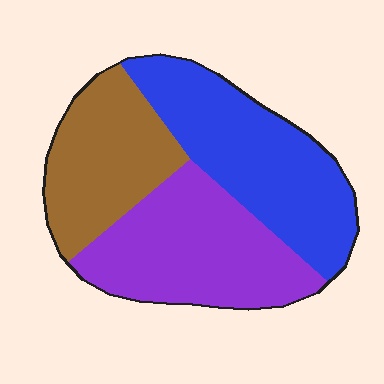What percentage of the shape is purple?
Purple takes up about three eighths (3/8) of the shape.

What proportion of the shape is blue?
Blue covers about 35% of the shape.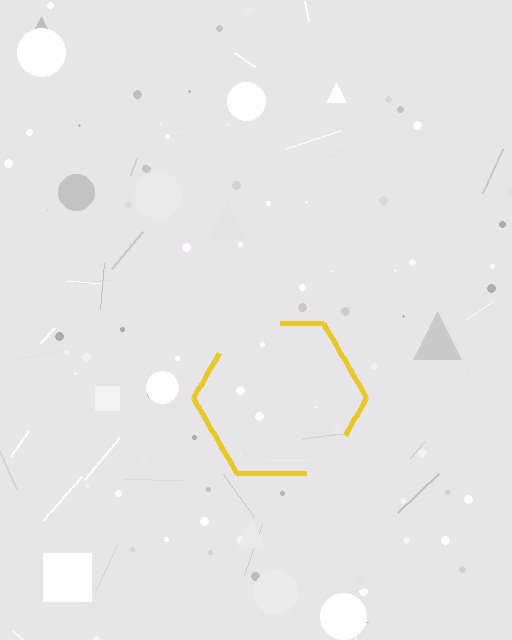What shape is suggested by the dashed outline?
The dashed outline suggests a hexagon.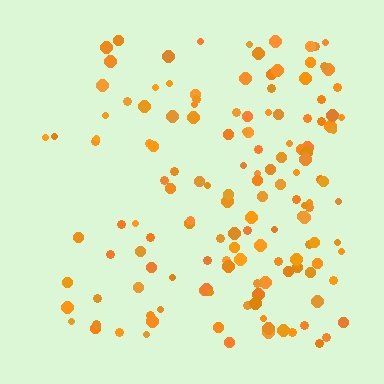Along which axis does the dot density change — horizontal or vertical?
Horizontal.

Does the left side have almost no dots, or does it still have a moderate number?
Still a moderate number, just noticeably fewer than the right.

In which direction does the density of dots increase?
From left to right, with the right side densest.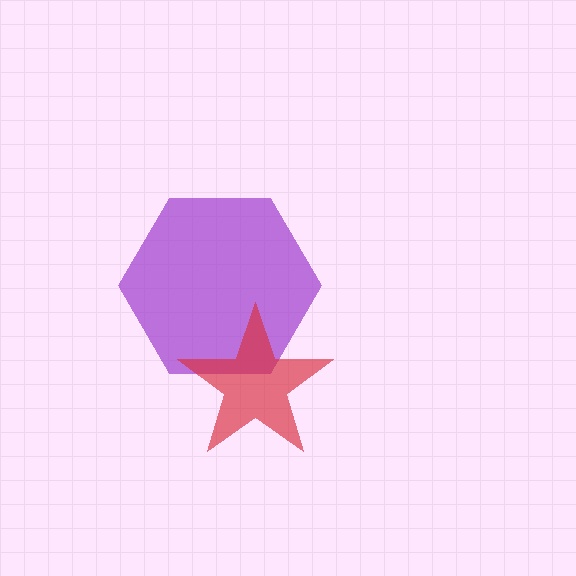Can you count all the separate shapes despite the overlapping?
Yes, there are 2 separate shapes.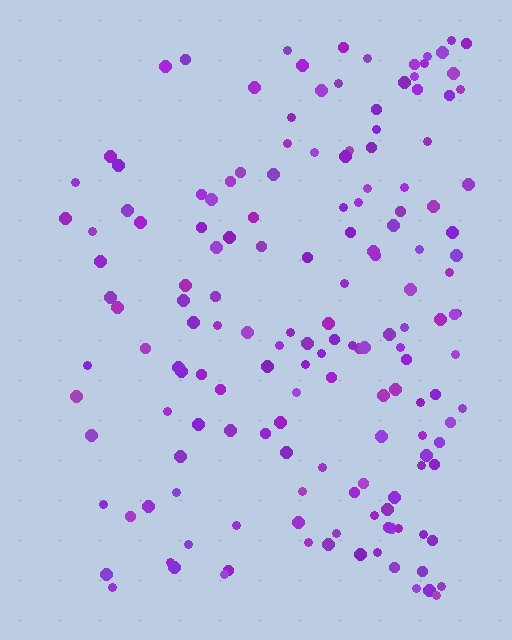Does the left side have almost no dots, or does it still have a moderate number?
Still a moderate number, just noticeably fewer than the right.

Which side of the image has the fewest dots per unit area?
The left.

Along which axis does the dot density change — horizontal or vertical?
Horizontal.